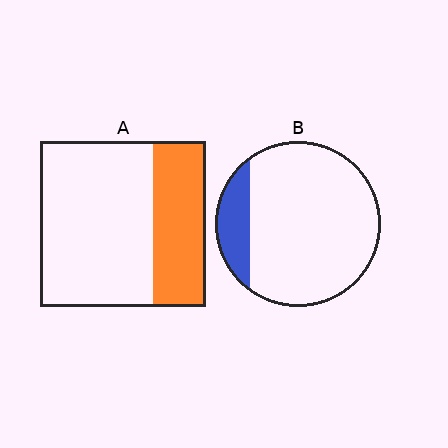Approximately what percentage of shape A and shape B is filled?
A is approximately 30% and B is approximately 15%.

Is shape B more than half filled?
No.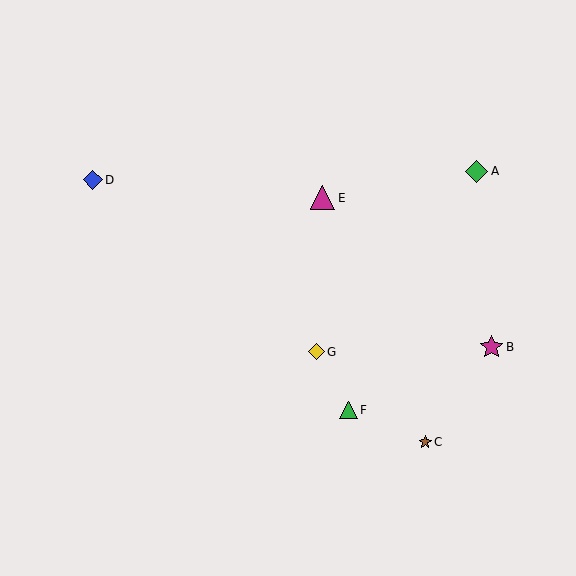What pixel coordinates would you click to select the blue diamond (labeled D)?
Click at (93, 180) to select the blue diamond D.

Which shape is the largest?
The magenta triangle (labeled E) is the largest.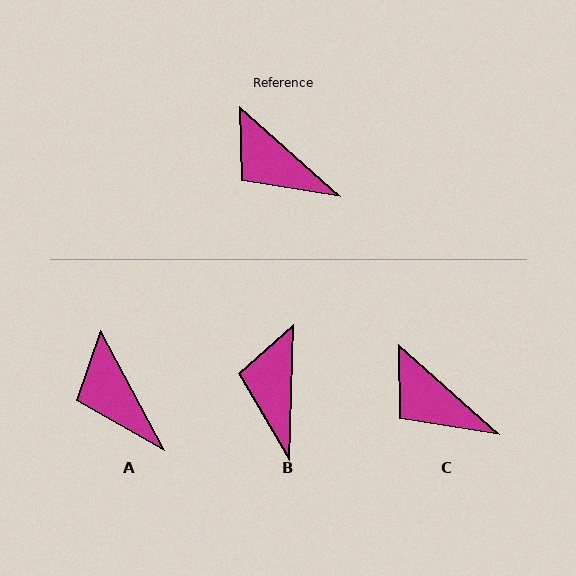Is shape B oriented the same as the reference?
No, it is off by about 50 degrees.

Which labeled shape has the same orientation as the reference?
C.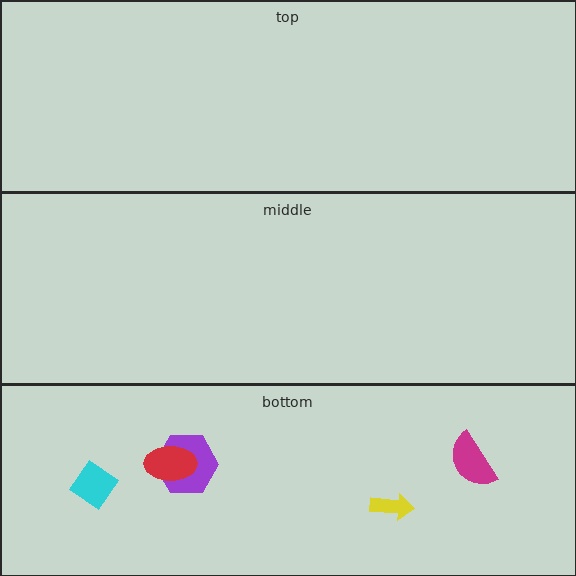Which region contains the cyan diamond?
The bottom region.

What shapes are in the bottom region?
The yellow arrow, the cyan diamond, the purple hexagon, the magenta semicircle, the red ellipse.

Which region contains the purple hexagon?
The bottom region.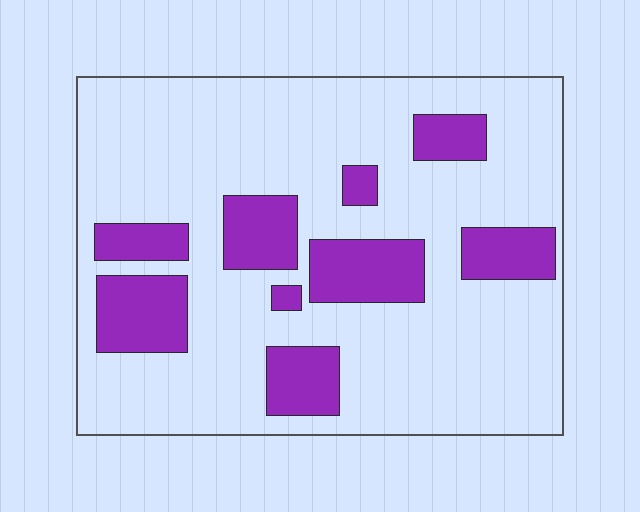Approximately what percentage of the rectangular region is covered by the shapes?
Approximately 25%.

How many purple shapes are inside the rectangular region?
9.